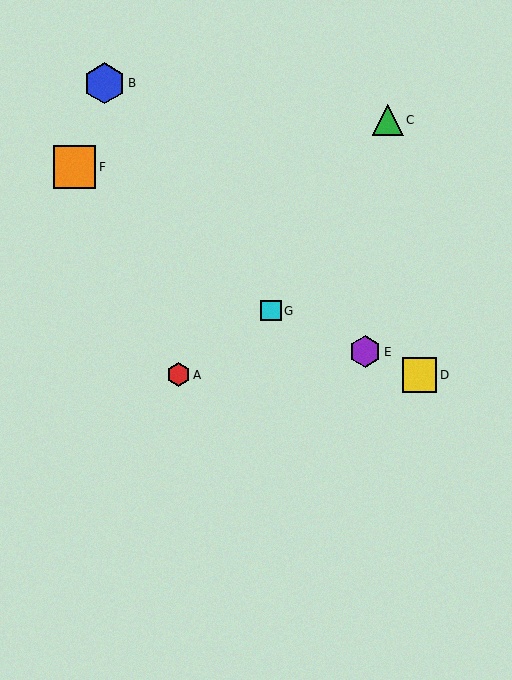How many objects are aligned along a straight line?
3 objects (D, E, G) are aligned along a straight line.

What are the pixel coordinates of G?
Object G is at (271, 311).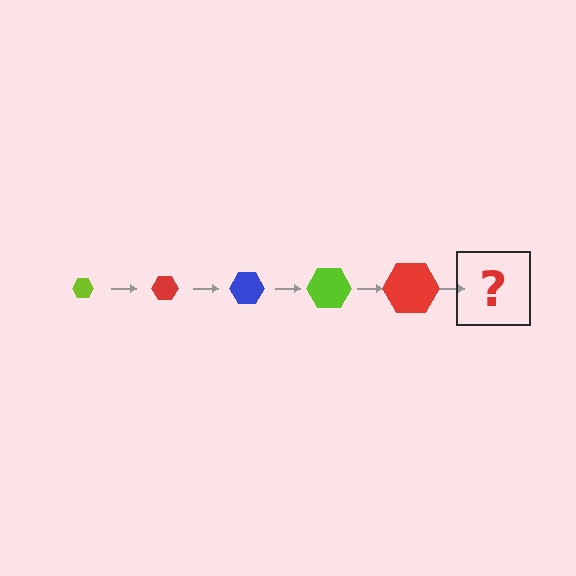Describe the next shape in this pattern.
It should be a blue hexagon, larger than the previous one.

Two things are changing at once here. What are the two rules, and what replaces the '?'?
The two rules are that the hexagon grows larger each step and the color cycles through lime, red, and blue. The '?' should be a blue hexagon, larger than the previous one.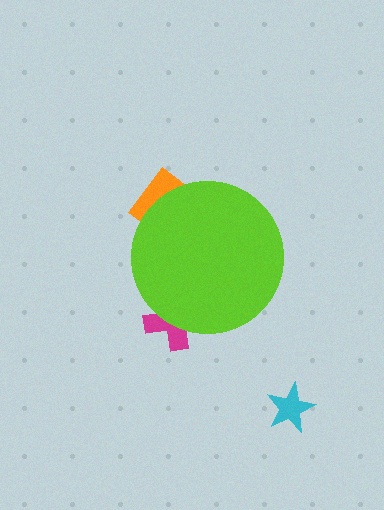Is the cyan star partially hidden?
No, the cyan star is fully visible.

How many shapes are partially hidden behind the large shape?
2 shapes are partially hidden.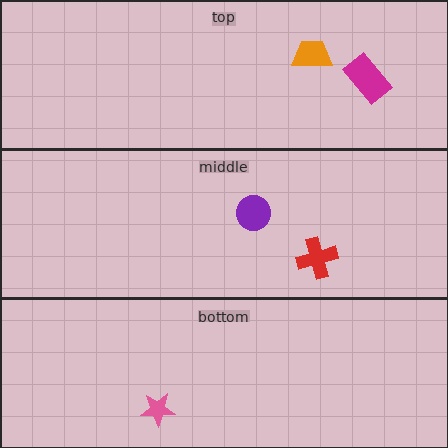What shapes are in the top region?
The orange trapezoid, the magenta rectangle.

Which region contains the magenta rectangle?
The top region.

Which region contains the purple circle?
The middle region.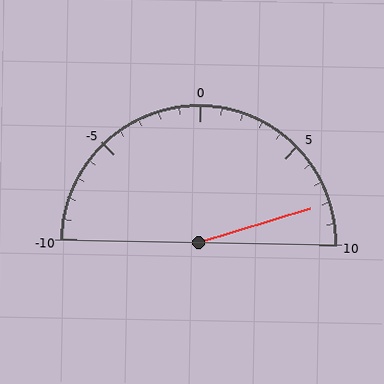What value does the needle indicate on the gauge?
The needle indicates approximately 8.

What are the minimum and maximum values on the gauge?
The gauge ranges from -10 to 10.